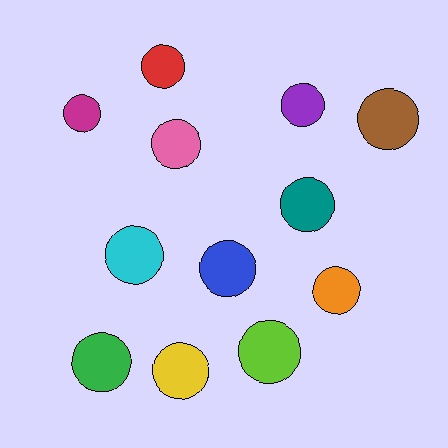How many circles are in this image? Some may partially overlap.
There are 12 circles.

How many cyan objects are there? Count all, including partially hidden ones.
There is 1 cyan object.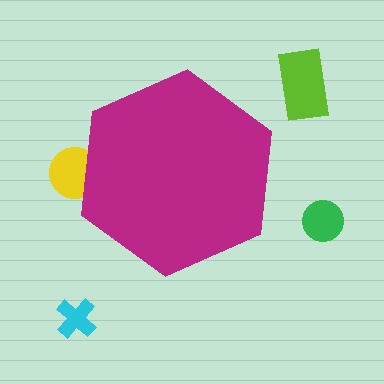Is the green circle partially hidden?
No, the green circle is fully visible.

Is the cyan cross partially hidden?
No, the cyan cross is fully visible.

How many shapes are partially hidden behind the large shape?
1 shape is partially hidden.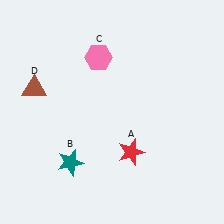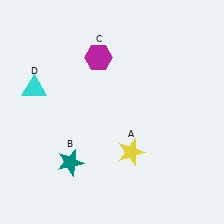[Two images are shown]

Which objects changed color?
A changed from red to yellow. C changed from pink to magenta. D changed from brown to cyan.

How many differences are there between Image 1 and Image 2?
There are 3 differences between the two images.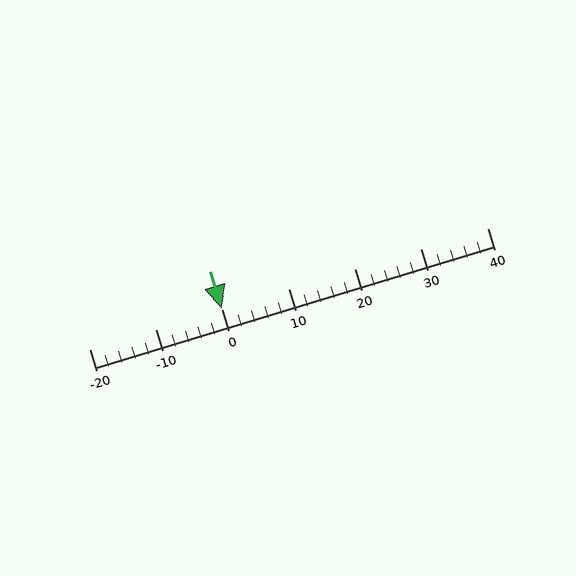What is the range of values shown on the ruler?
The ruler shows values from -20 to 40.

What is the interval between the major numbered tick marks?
The major tick marks are spaced 10 units apart.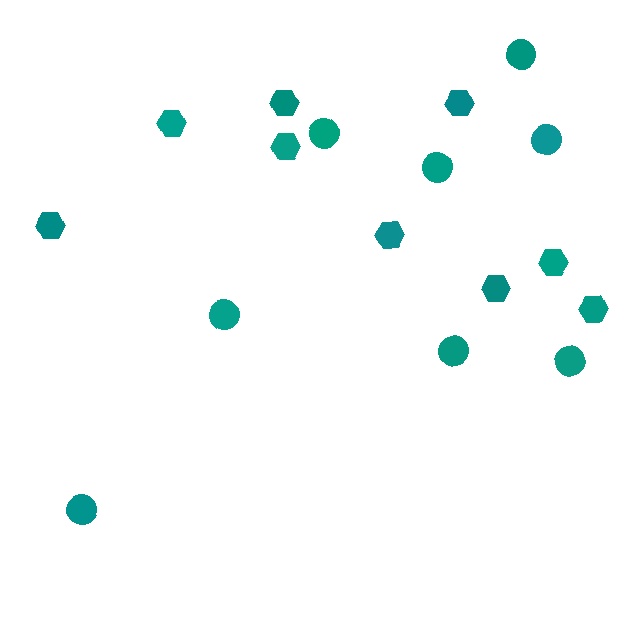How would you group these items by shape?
There are 2 groups: one group of circles (8) and one group of hexagons (9).